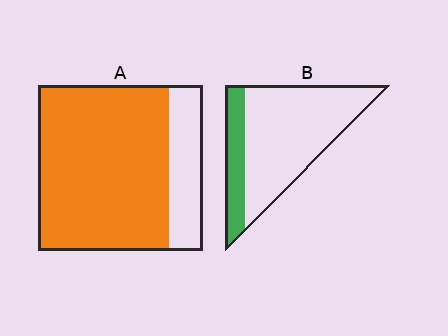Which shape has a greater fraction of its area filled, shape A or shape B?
Shape A.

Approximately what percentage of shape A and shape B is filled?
A is approximately 80% and B is approximately 25%.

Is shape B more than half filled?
No.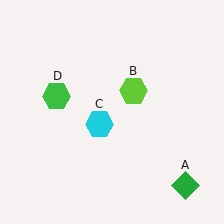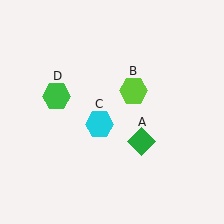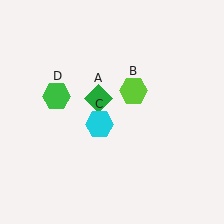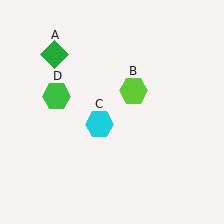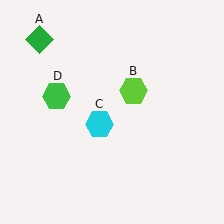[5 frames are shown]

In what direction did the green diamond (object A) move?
The green diamond (object A) moved up and to the left.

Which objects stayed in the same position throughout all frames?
Lime hexagon (object B) and cyan hexagon (object C) and green hexagon (object D) remained stationary.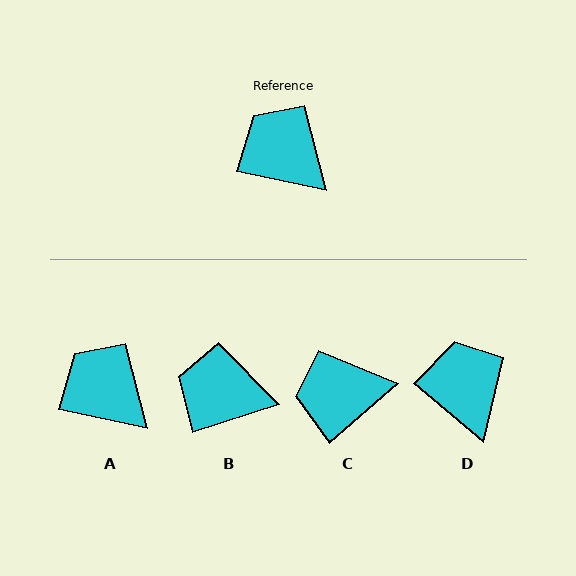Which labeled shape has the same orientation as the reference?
A.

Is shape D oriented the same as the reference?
No, it is off by about 28 degrees.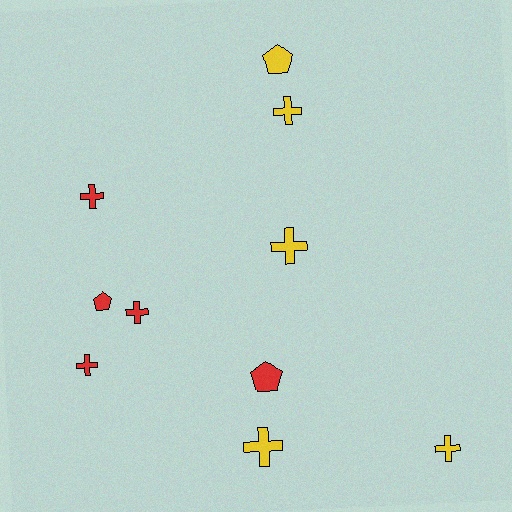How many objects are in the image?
There are 10 objects.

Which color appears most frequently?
Red, with 5 objects.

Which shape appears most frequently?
Cross, with 7 objects.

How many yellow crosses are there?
There are 4 yellow crosses.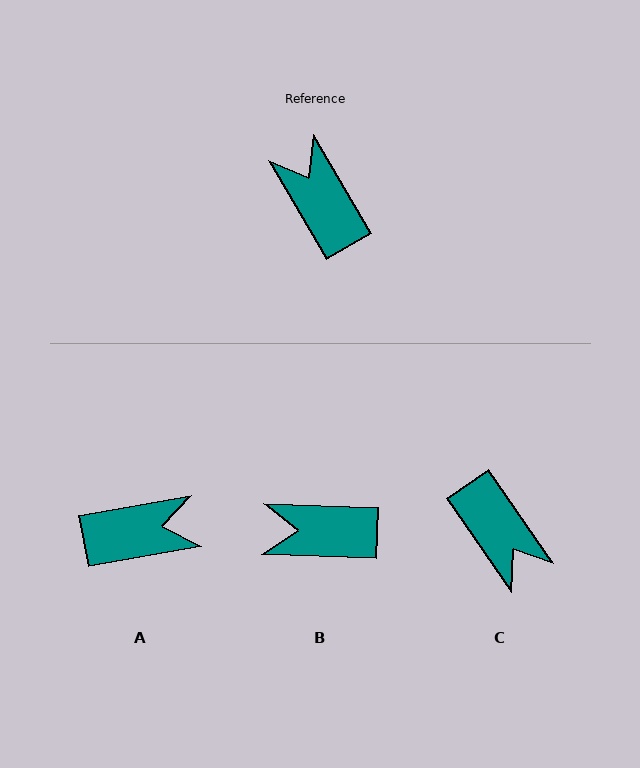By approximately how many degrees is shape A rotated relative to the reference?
Approximately 110 degrees clockwise.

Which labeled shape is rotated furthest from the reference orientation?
C, about 176 degrees away.